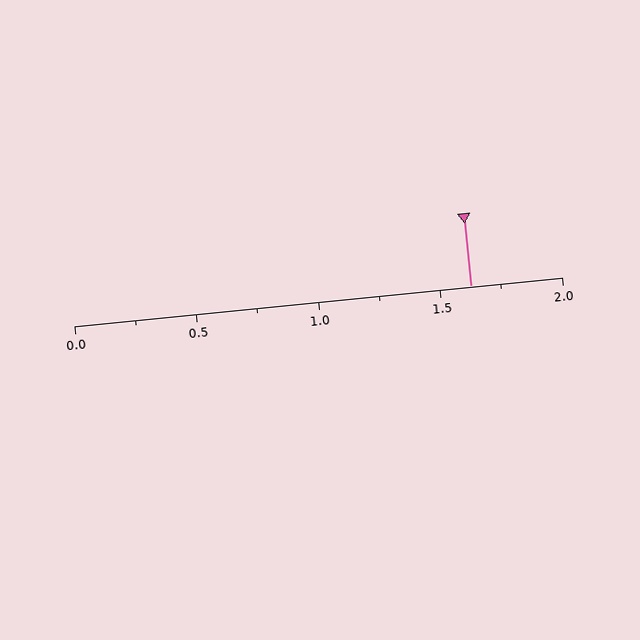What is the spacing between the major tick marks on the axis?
The major ticks are spaced 0.5 apart.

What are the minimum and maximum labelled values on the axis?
The axis runs from 0.0 to 2.0.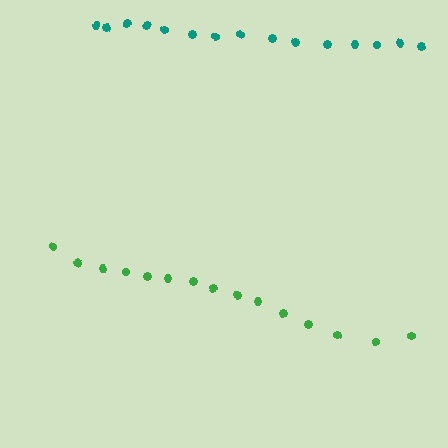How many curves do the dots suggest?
There are 2 distinct paths.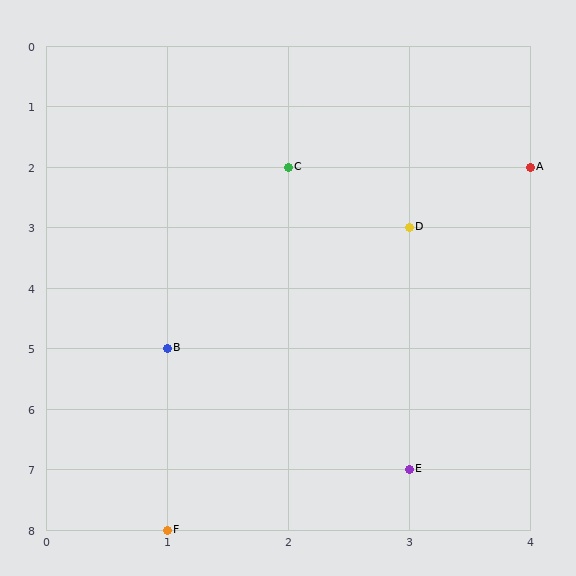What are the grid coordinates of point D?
Point D is at grid coordinates (3, 3).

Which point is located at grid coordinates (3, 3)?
Point D is at (3, 3).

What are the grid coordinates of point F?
Point F is at grid coordinates (1, 8).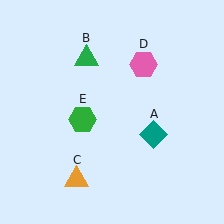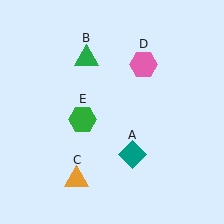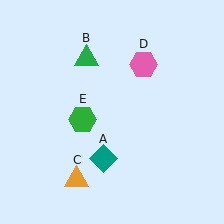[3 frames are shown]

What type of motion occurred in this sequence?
The teal diamond (object A) rotated clockwise around the center of the scene.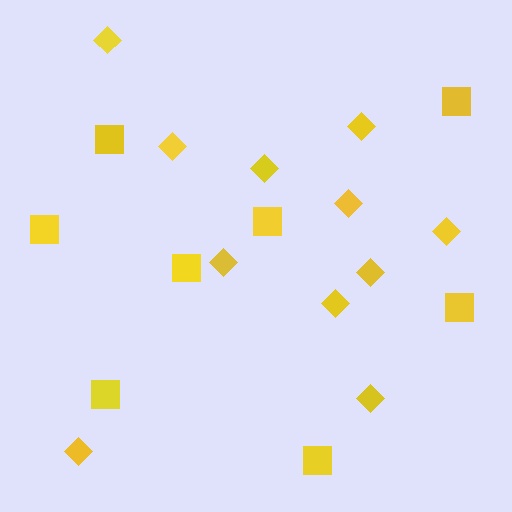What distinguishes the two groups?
There are 2 groups: one group of diamonds (11) and one group of squares (8).